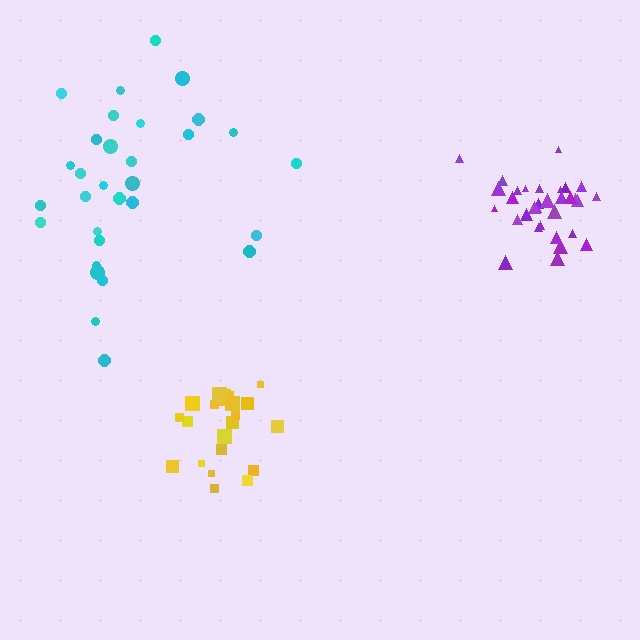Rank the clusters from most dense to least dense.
purple, yellow, cyan.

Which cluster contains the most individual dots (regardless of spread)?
Purple (32).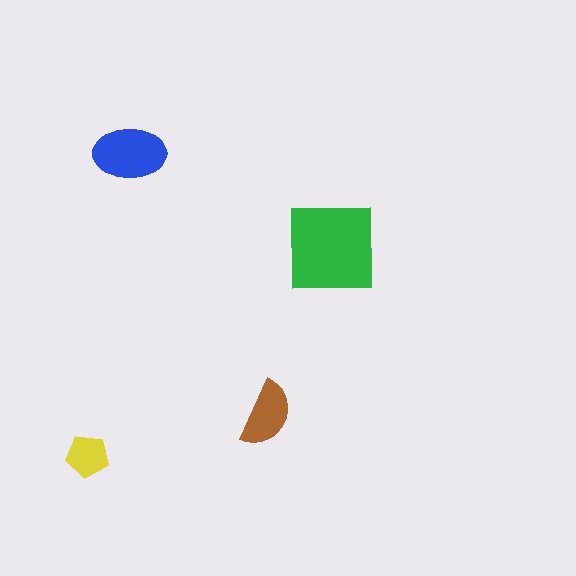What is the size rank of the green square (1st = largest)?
1st.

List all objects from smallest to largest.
The yellow pentagon, the brown semicircle, the blue ellipse, the green square.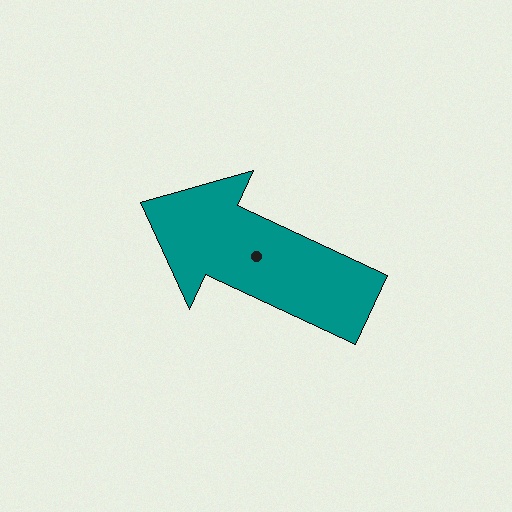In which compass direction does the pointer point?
Northwest.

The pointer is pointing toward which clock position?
Roughly 10 o'clock.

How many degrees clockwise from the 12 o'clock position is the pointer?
Approximately 295 degrees.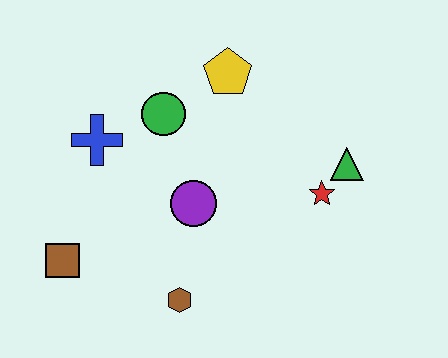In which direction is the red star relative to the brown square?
The red star is to the right of the brown square.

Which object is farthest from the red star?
The brown square is farthest from the red star.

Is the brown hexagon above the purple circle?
No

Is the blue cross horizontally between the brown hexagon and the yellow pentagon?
No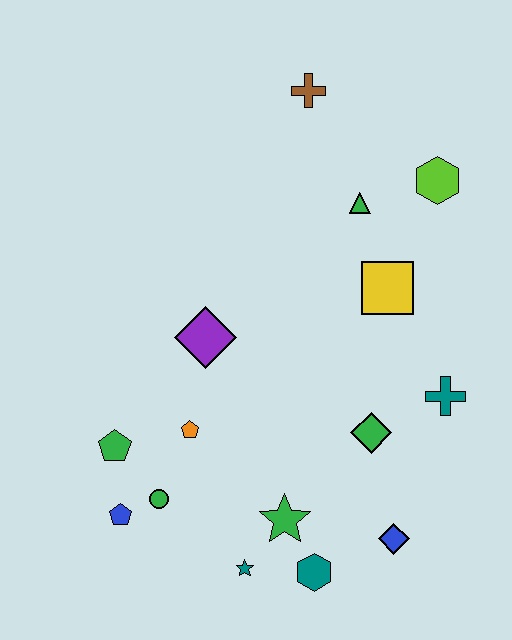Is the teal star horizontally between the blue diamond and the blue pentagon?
Yes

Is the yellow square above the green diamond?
Yes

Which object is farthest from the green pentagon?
The lime hexagon is farthest from the green pentagon.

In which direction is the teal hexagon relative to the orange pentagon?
The teal hexagon is below the orange pentagon.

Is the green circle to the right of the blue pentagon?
Yes